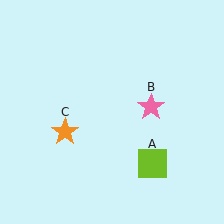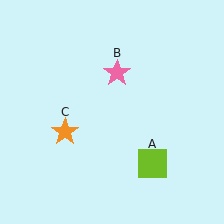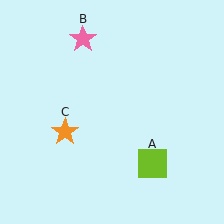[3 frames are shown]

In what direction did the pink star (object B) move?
The pink star (object B) moved up and to the left.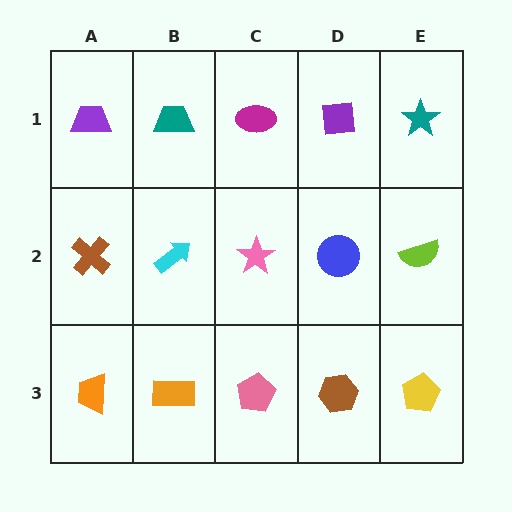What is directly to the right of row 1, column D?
A teal star.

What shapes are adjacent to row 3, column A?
A brown cross (row 2, column A), an orange rectangle (row 3, column B).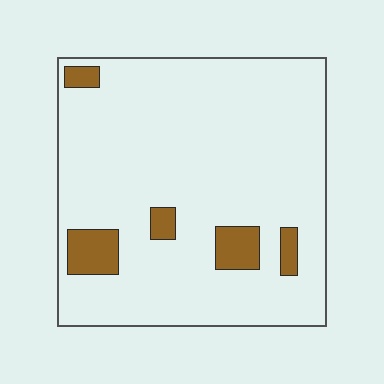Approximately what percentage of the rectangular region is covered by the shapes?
Approximately 10%.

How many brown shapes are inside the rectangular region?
5.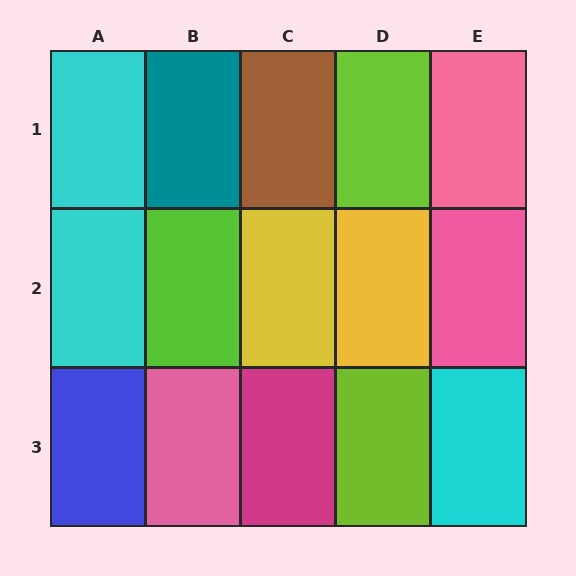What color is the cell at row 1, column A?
Cyan.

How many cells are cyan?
3 cells are cyan.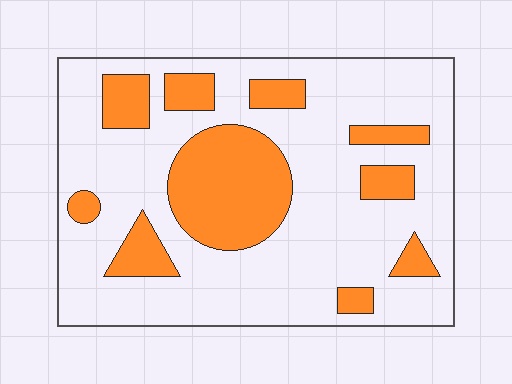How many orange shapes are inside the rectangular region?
10.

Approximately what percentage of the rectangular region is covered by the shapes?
Approximately 25%.